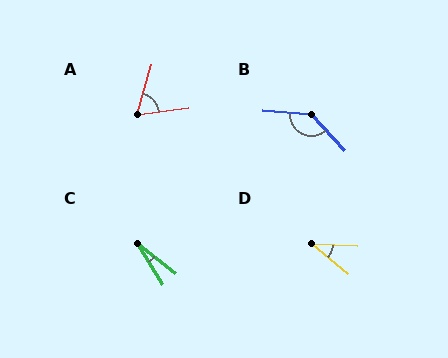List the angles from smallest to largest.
C (20°), D (36°), A (66°), B (137°).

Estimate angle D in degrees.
Approximately 36 degrees.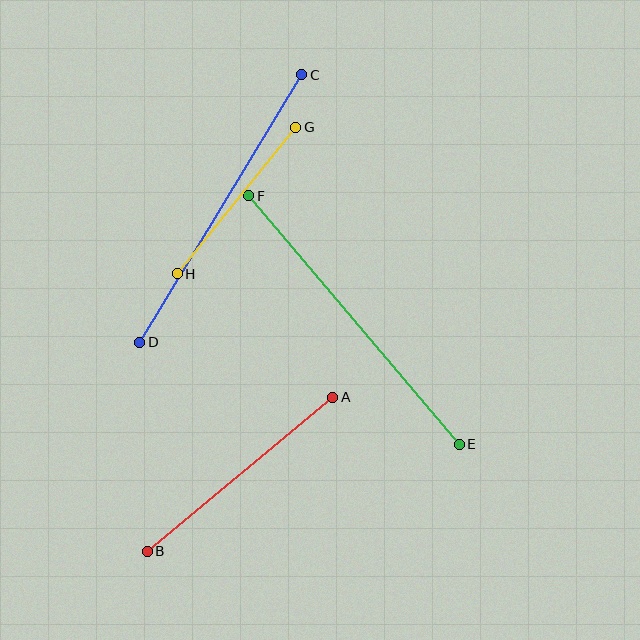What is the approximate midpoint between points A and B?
The midpoint is at approximately (240, 474) pixels.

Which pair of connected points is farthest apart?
Points E and F are farthest apart.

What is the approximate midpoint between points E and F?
The midpoint is at approximately (354, 320) pixels.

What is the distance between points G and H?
The distance is approximately 189 pixels.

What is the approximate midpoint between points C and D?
The midpoint is at approximately (221, 208) pixels.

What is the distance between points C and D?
The distance is approximately 313 pixels.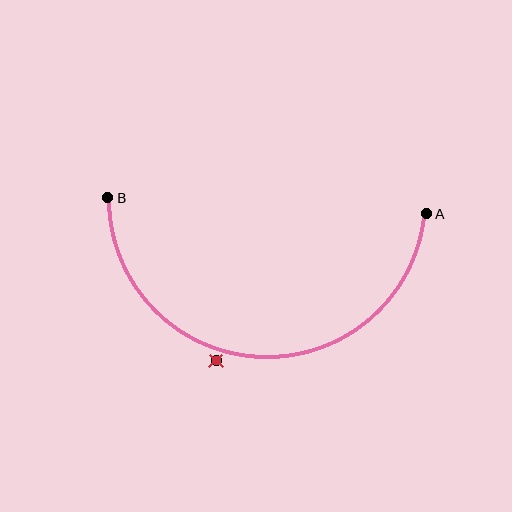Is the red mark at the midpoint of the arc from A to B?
No — the red mark does not lie on the arc at all. It sits slightly outside the curve.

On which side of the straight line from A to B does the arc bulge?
The arc bulges below the straight line connecting A and B.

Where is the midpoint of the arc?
The arc midpoint is the point on the curve farthest from the straight line joining A and B. It sits below that line.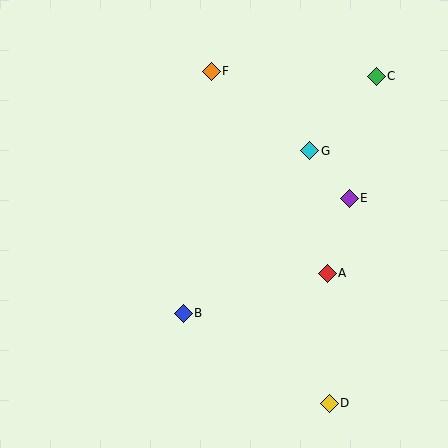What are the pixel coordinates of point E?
Point E is at (349, 198).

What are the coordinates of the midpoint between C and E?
The midpoint between C and E is at (363, 137).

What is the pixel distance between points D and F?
The distance between D and F is 352 pixels.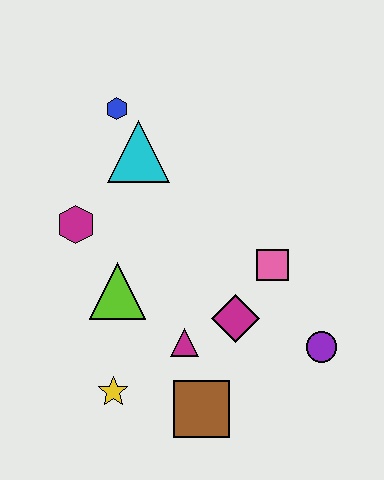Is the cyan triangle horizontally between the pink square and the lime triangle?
Yes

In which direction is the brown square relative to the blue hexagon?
The brown square is below the blue hexagon.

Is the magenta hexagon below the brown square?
No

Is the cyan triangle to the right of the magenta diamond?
No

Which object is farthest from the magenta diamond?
The blue hexagon is farthest from the magenta diamond.